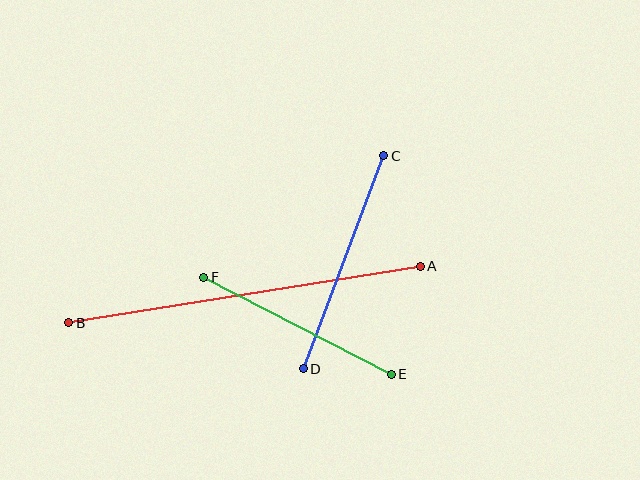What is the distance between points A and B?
The distance is approximately 356 pixels.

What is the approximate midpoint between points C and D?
The midpoint is at approximately (343, 262) pixels.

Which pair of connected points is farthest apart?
Points A and B are farthest apart.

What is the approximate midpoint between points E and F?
The midpoint is at approximately (297, 326) pixels.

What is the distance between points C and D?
The distance is approximately 228 pixels.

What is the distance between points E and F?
The distance is approximately 211 pixels.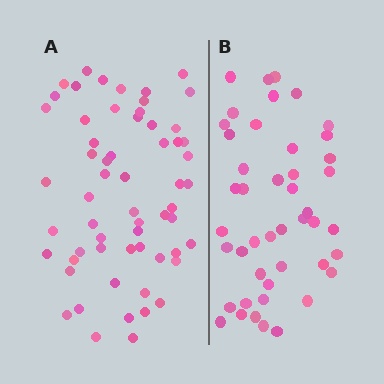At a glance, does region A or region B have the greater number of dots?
Region A (the left region) has more dots.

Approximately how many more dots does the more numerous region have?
Region A has approximately 15 more dots than region B.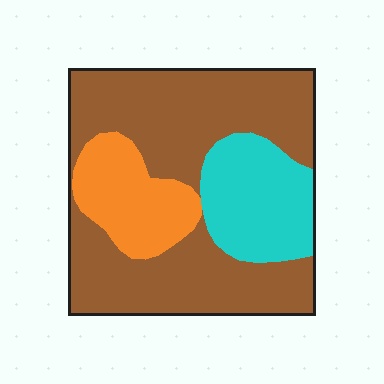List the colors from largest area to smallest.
From largest to smallest: brown, cyan, orange.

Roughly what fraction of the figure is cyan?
Cyan covers around 20% of the figure.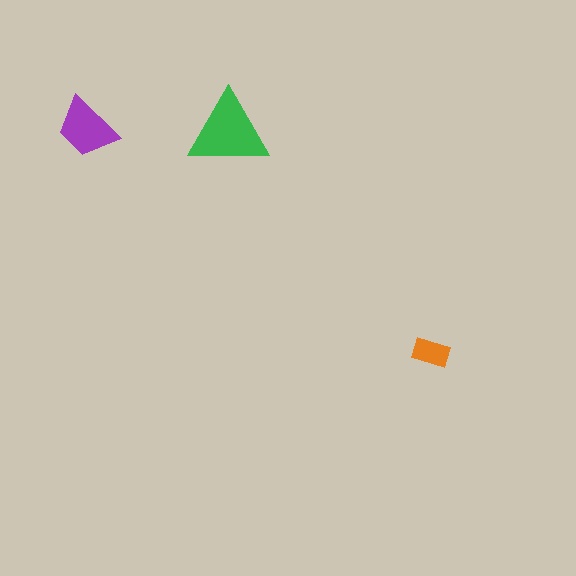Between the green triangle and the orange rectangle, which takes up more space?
The green triangle.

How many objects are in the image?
There are 3 objects in the image.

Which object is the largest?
The green triangle.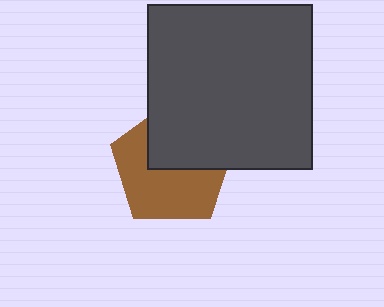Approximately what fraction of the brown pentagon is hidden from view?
Roughly 42% of the brown pentagon is hidden behind the dark gray rectangle.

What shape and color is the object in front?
The object in front is a dark gray rectangle.